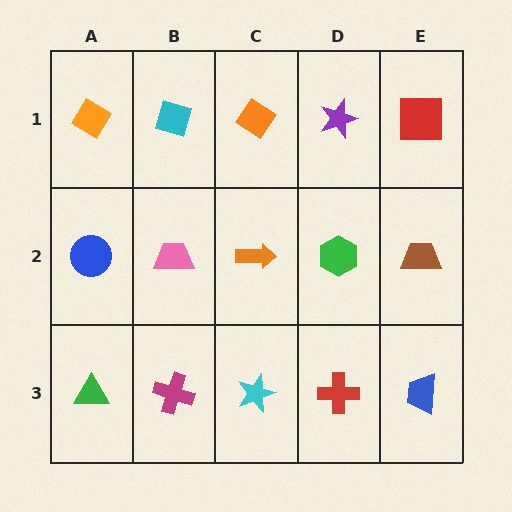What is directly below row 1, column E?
A brown trapezoid.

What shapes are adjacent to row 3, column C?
An orange arrow (row 2, column C), a magenta cross (row 3, column B), a red cross (row 3, column D).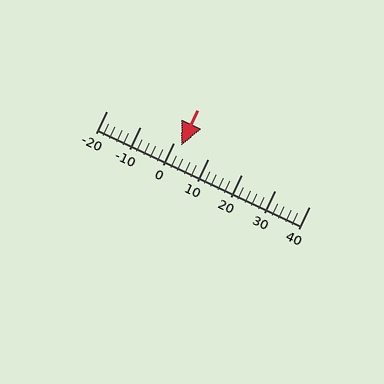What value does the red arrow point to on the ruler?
The red arrow points to approximately 2.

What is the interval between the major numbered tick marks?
The major tick marks are spaced 10 units apart.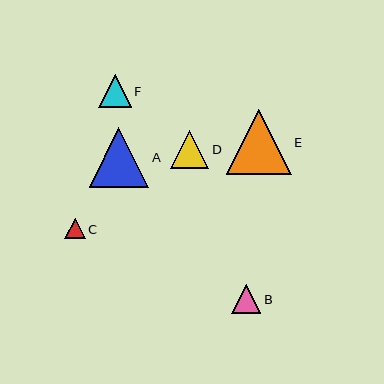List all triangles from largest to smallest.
From largest to smallest: E, A, D, F, B, C.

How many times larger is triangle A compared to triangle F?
Triangle A is approximately 1.8 times the size of triangle F.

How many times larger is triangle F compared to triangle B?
Triangle F is approximately 1.1 times the size of triangle B.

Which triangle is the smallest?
Triangle C is the smallest with a size of approximately 20 pixels.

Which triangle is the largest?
Triangle E is the largest with a size of approximately 65 pixels.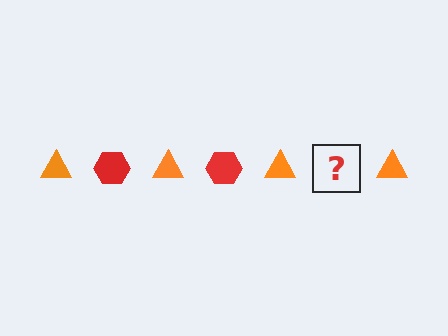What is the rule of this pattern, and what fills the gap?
The rule is that the pattern alternates between orange triangle and red hexagon. The gap should be filled with a red hexagon.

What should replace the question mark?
The question mark should be replaced with a red hexagon.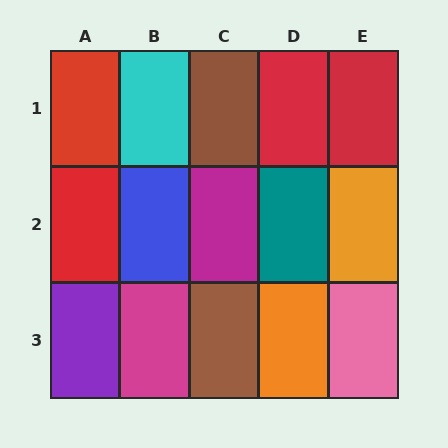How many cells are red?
4 cells are red.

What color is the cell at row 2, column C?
Magenta.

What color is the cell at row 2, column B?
Blue.